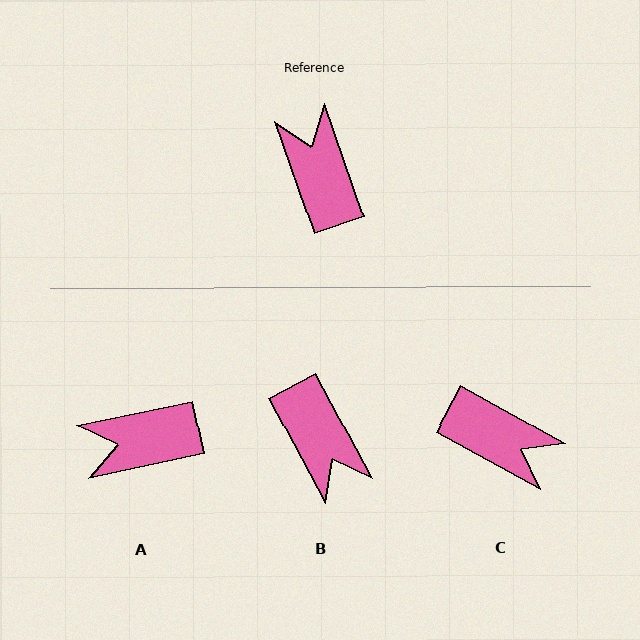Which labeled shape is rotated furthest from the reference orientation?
B, about 171 degrees away.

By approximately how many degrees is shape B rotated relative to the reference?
Approximately 171 degrees clockwise.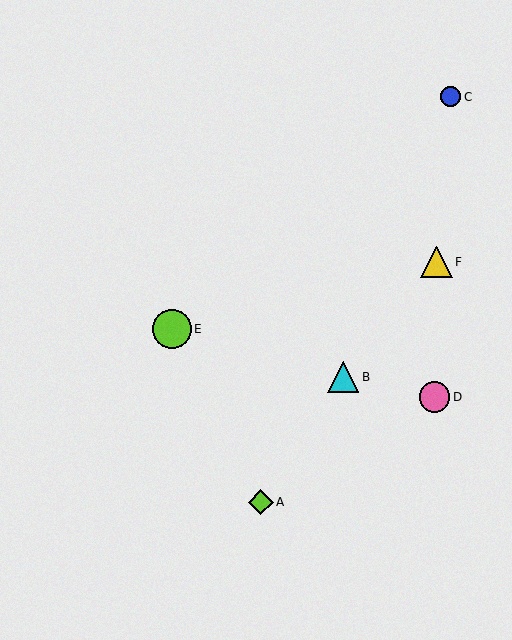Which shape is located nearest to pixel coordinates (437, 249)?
The yellow triangle (labeled F) at (437, 262) is nearest to that location.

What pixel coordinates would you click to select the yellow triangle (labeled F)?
Click at (437, 262) to select the yellow triangle F.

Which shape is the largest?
The lime circle (labeled E) is the largest.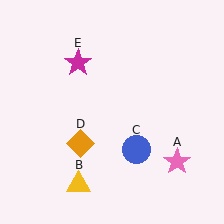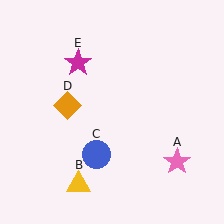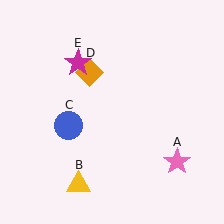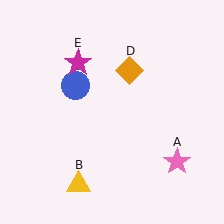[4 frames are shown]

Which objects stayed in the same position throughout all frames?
Pink star (object A) and yellow triangle (object B) and magenta star (object E) remained stationary.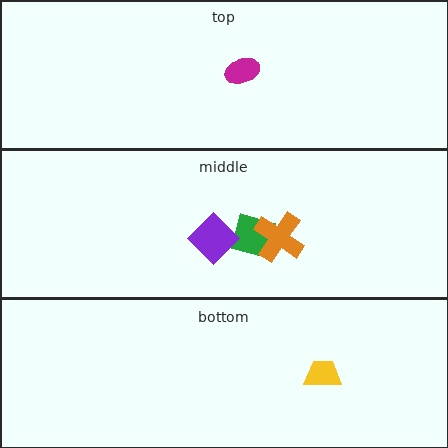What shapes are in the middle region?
The green square, the purple diamond, the orange cross.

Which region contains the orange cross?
The middle region.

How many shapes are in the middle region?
3.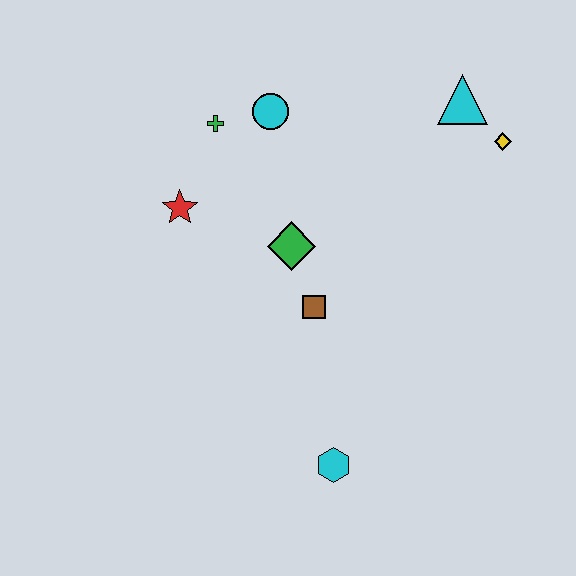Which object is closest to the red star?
The green cross is closest to the red star.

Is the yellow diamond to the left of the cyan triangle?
No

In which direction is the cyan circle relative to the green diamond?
The cyan circle is above the green diamond.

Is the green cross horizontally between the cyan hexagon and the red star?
Yes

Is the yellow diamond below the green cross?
Yes